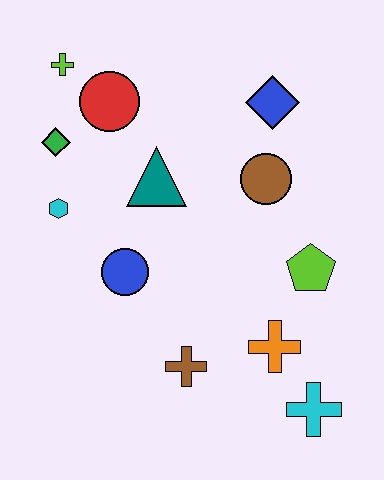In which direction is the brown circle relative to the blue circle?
The brown circle is to the right of the blue circle.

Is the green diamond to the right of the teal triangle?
No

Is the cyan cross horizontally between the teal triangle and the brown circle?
No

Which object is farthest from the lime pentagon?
The lime cross is farthest from the lime pentagon.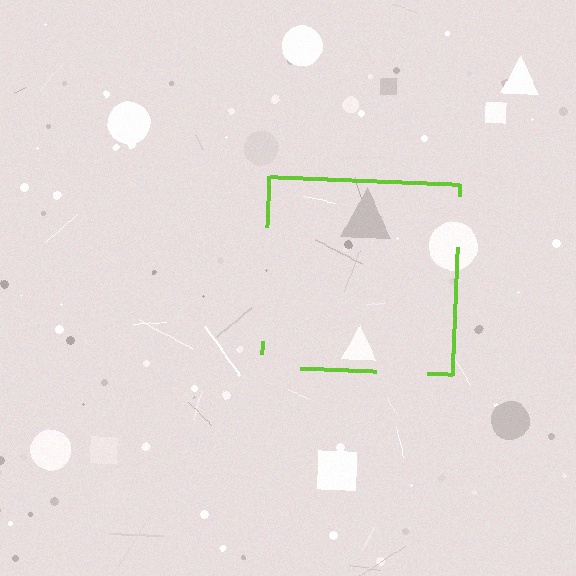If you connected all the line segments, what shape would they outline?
They would outline a square.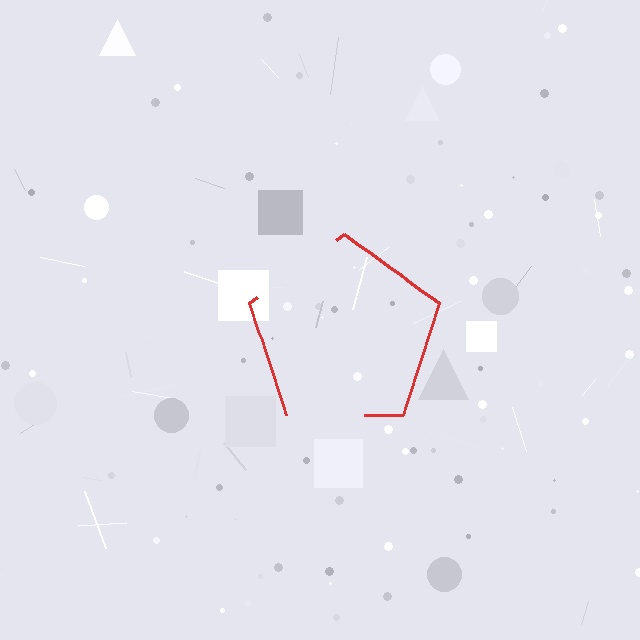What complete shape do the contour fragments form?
The contour fragments form a pentagon.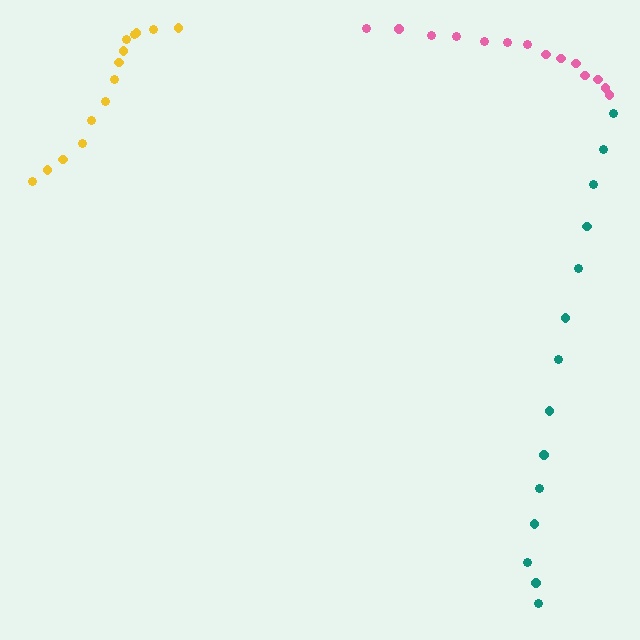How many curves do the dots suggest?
There are 3 distinct paths.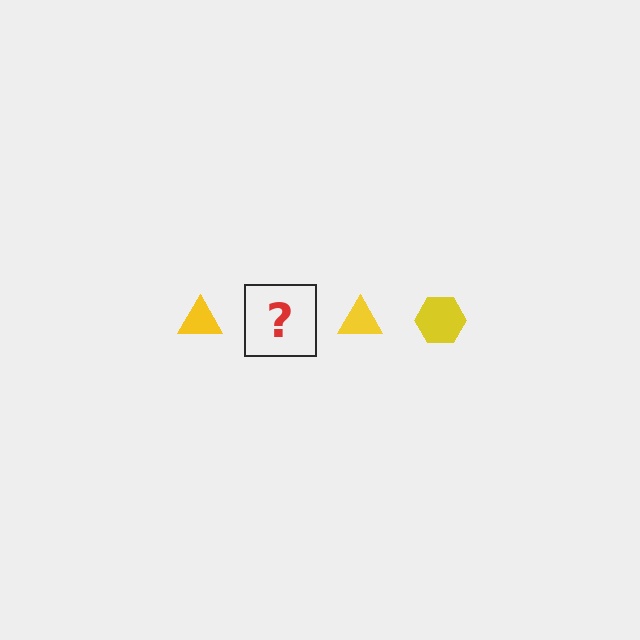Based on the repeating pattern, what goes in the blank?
The blank should be a yellow hexagon.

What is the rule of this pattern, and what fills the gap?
The rule is that the pattern cycles through triangle, hexagon shapes in yellow. The gap should be filled with a yellow hexagon.